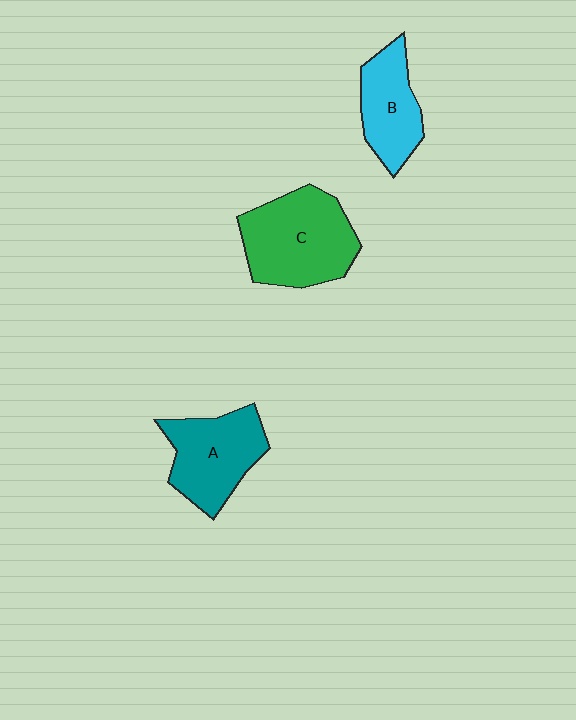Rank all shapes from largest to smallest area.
From largest to smallest: C (green), A (teal), B (cyan).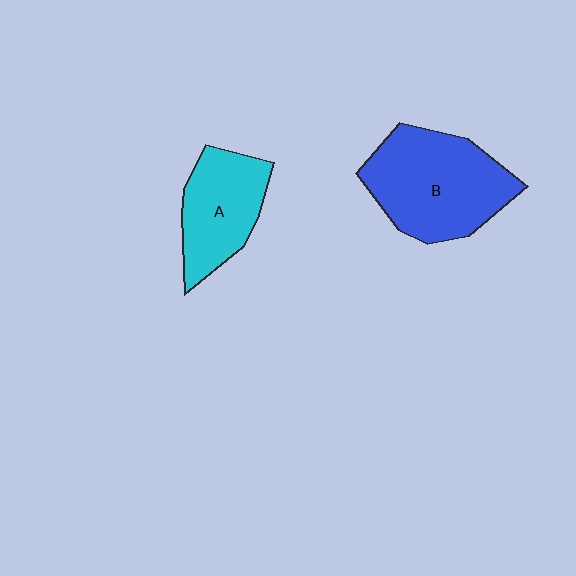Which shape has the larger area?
Shape B (blue).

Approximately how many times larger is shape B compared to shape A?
Approximately 1.5 times.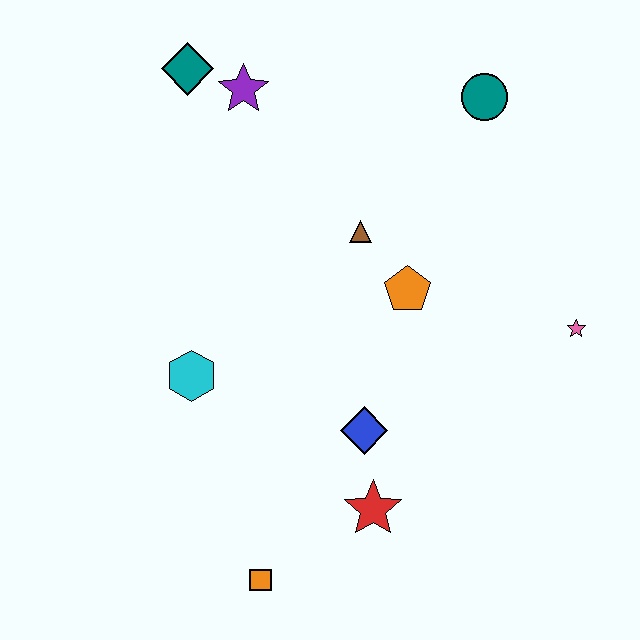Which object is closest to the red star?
The blue diamond is closest to the red star.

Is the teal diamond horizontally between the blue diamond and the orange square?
No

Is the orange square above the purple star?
No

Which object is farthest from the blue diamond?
The teal diamond is farthest from the blue diamond.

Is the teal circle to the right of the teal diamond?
Yes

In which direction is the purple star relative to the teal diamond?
The purple star is to the right of the teal diamond.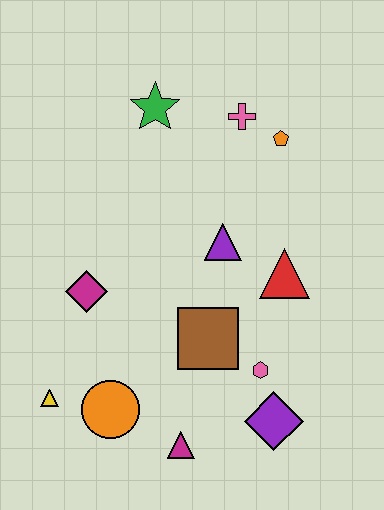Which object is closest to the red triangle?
The purple triangle is closest to the red triangle.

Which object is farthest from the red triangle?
The yellow triangle is farthest from the red triangle.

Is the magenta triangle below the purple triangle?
Yes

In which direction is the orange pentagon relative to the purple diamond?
The orange pentagon is above the purple diamond.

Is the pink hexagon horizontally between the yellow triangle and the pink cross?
No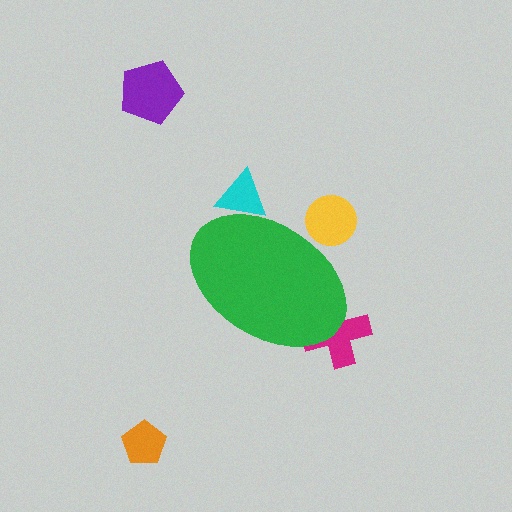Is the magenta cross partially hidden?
Yes, the magenta cross is partially hidden behind the green ellipse.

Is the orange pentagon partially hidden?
No, the orange pentagon is fully visible.